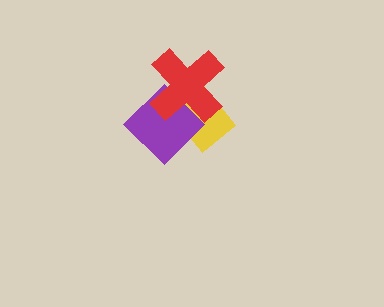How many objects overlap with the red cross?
2 objects overlap with the red cross.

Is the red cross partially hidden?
No, no other shape covers it.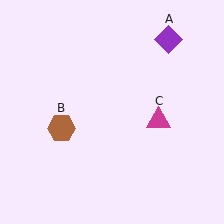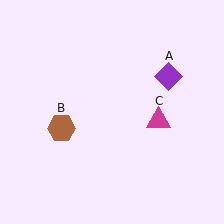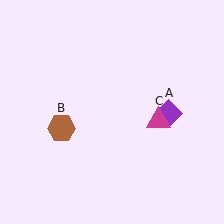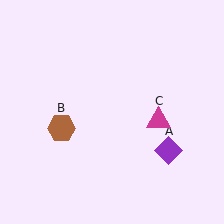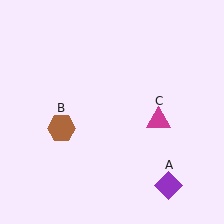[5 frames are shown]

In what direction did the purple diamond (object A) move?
The purple diamond (object A) moved down.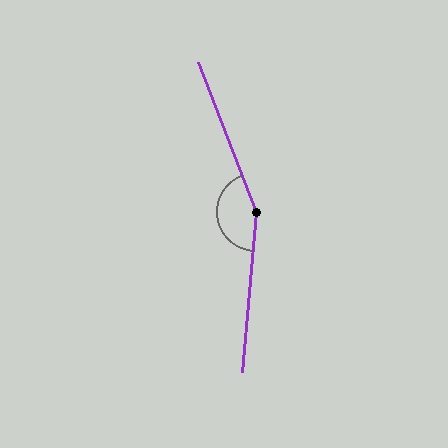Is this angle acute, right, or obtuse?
It is obtuse.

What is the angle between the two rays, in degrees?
Approximately 154 degrees.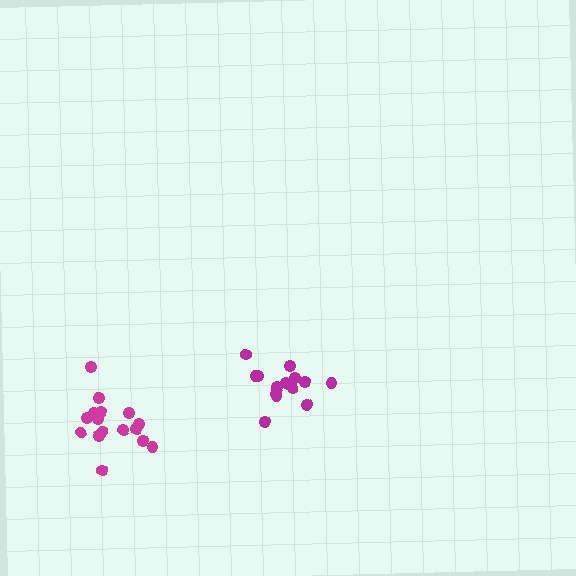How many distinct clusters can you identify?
There are 2 distinct clusters.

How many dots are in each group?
Group 1: 14 dots, Group 2: 16 dots (30 total).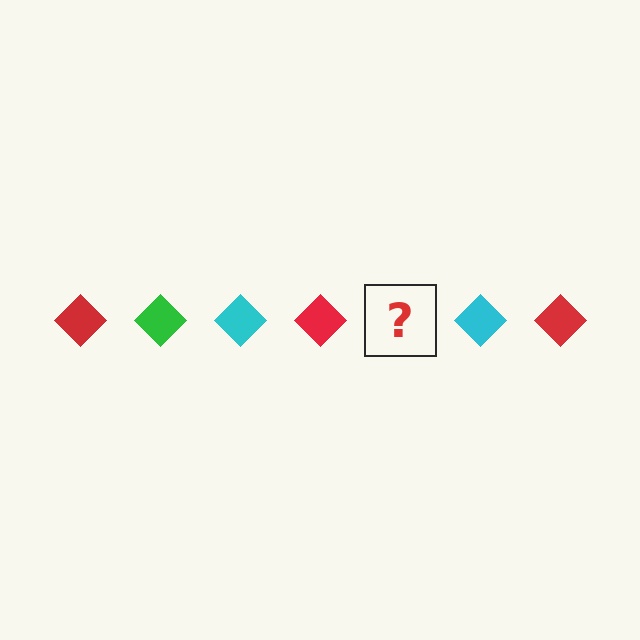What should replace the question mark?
The question mark should be replaced with a green diamond.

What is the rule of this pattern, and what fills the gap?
The rule is that the pattern cycles through red, green, cyan diamonds. The gap should be filled with a green diamond.